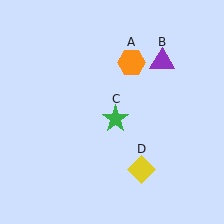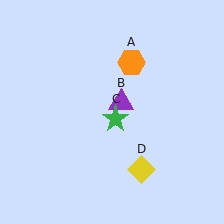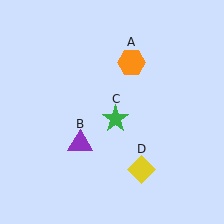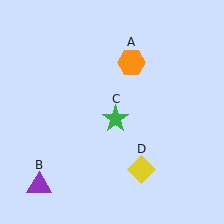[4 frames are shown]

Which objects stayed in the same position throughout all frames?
Orange hexagon (object A) and green star (object C) and yellow diamond (object D) remained stationary.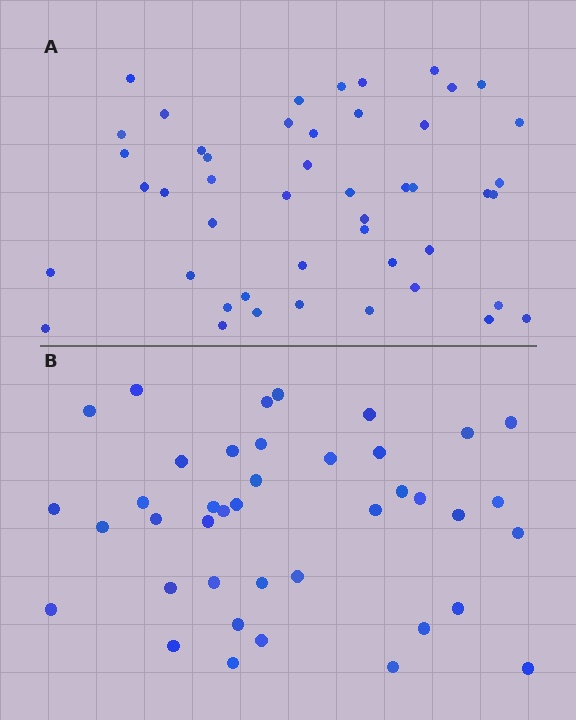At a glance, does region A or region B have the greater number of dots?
Region A (the top region) has more dots.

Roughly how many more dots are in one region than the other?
Region A has roughly 8 or so more dots than region B.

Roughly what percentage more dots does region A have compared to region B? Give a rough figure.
About 20% more.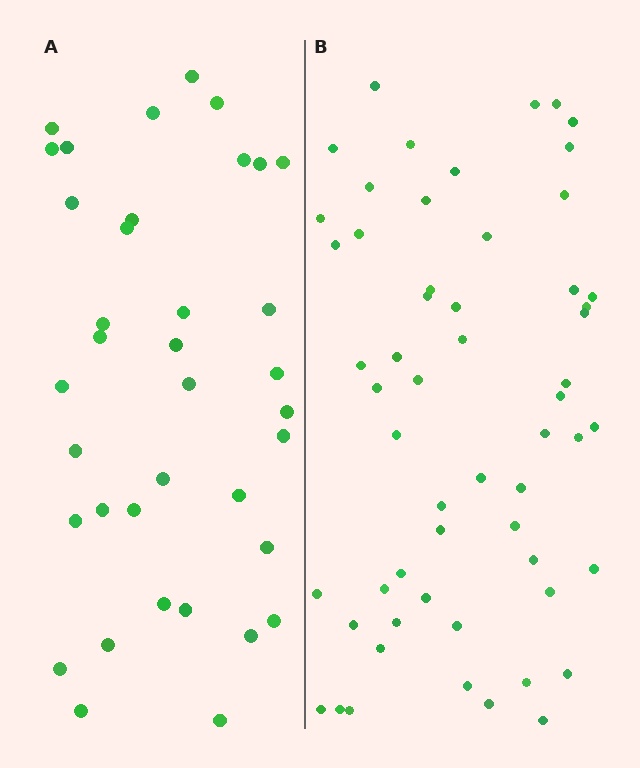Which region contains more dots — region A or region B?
Region B (the right region) has more dots.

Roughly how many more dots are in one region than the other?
Region B has approximately 20 more dots than region A.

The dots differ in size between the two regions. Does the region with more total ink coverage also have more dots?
No. Region A has more total ink coverage because its dots are larger, but region B actually contains more individual dots. Total area can be misleading — the number of items is what matters here.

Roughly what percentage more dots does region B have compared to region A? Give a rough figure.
About 55% more.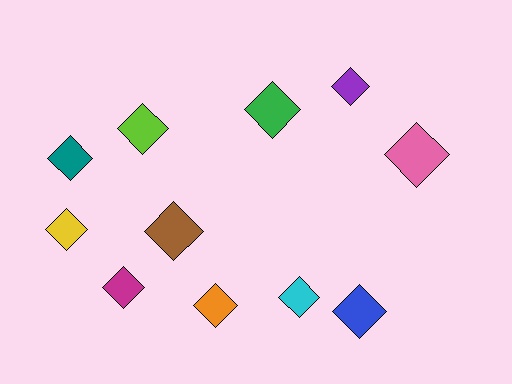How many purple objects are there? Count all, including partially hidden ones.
There is 1 purple object.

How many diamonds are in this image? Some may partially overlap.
There are 11 diamonds.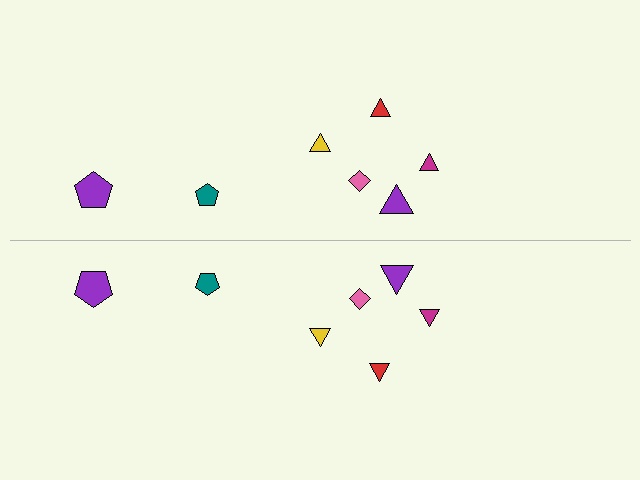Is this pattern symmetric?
Yes, this pattern has bilateral (reflection) symmetry.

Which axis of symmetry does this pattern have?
The pattern has a horizontal axis of symmetry running through the center of the image.